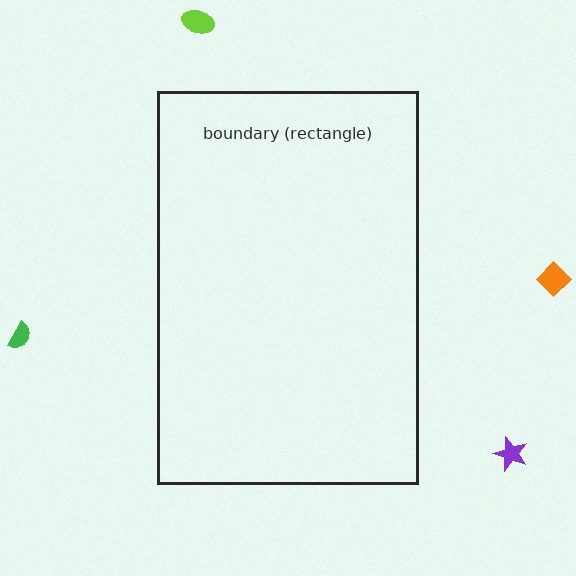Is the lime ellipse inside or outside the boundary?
Outside.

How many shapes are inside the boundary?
0 inside, 4 outside.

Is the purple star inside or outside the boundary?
Outside.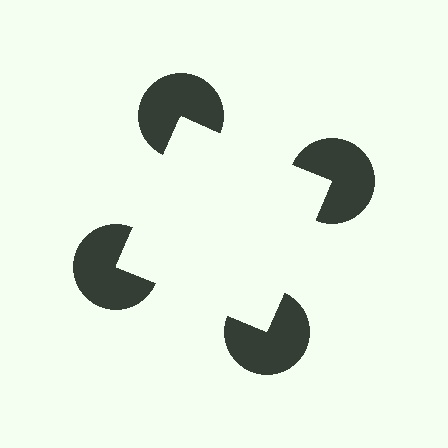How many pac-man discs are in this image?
There are 4 — one at each vertex of the illusory square.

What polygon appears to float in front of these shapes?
An illusory square — its edges are inferred from the aligned wedge cuts in the pac-man discs, not physically drawn.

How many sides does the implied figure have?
4 sides.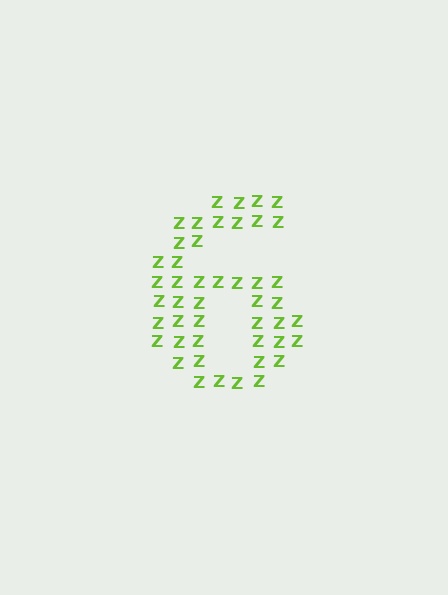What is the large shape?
The large shape is the digit 6.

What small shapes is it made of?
It is made of small letter Z's.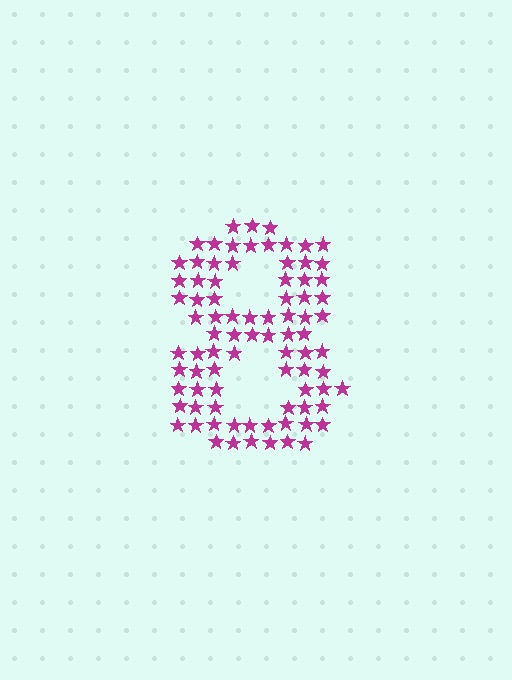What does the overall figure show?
The overall figure shows the digit 8.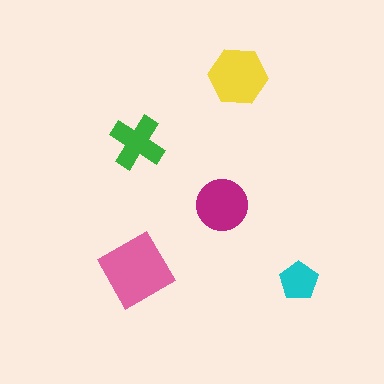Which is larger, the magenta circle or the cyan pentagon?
The magenta circle.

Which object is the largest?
The pink diamond.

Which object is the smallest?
The cyan pentagon.